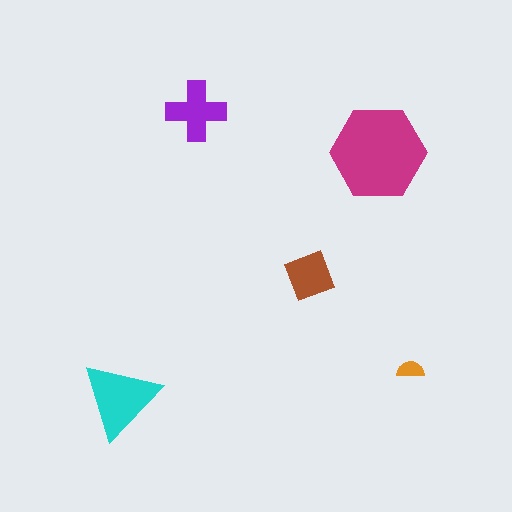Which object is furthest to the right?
The orange semicircle is rightmost.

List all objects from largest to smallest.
The magenta hexagon, the cyan triangle, the purple cross, the brown diamond, the orange semicircle.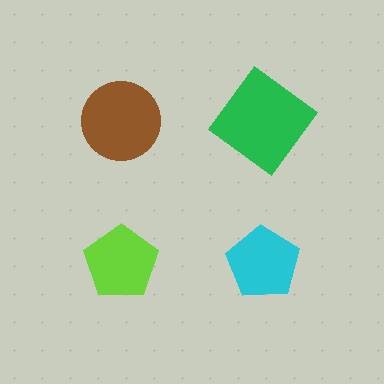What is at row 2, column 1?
A lime pentagon.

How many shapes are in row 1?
2 shapes.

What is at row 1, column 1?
A brown circle.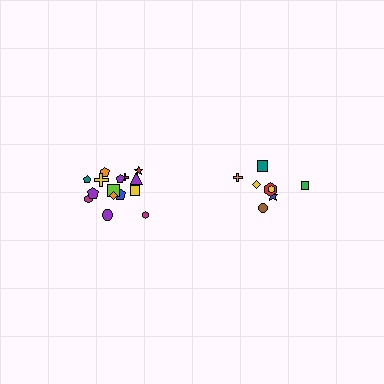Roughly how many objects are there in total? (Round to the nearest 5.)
Roughly 25 objects in total.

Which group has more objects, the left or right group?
The left group.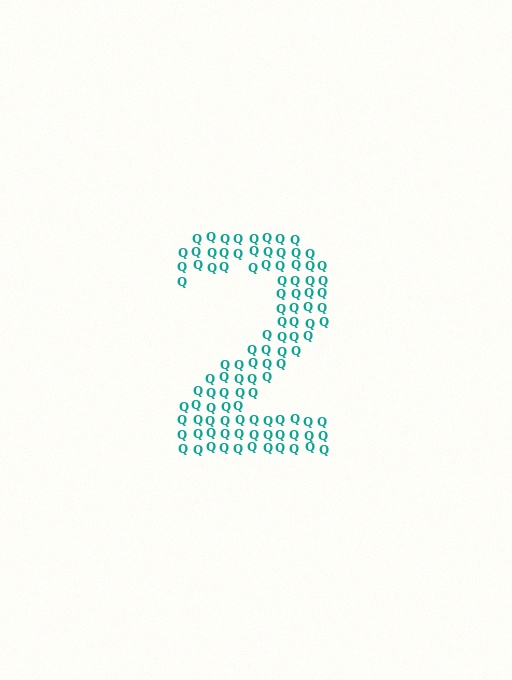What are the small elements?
The small elements are letter Q's.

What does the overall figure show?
The overall figure shows the digit 2.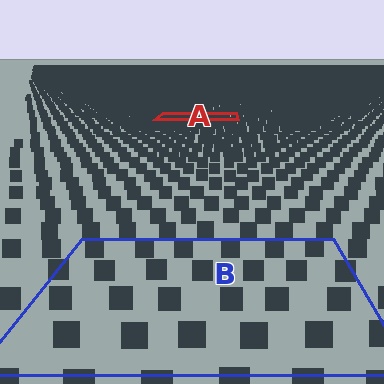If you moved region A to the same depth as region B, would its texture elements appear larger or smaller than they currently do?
They would appear larger. At a closer depth, the same texture elements are projected at a bigger on-screen size.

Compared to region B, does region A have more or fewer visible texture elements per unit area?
Region A has more texture elements per unit area — they are packed more densely because it is farther away.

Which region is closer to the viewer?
Region B is closer. The texture elements there are larger and more spread out.